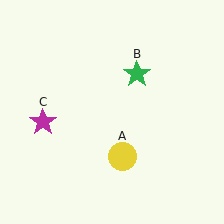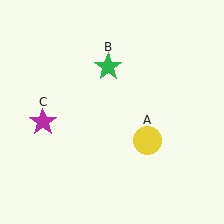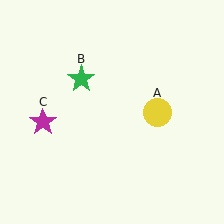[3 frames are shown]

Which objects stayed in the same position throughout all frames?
Magenta star (object C) remained stationary.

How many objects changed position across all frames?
2 objects changed position: yellow circle (object A), green star (object B).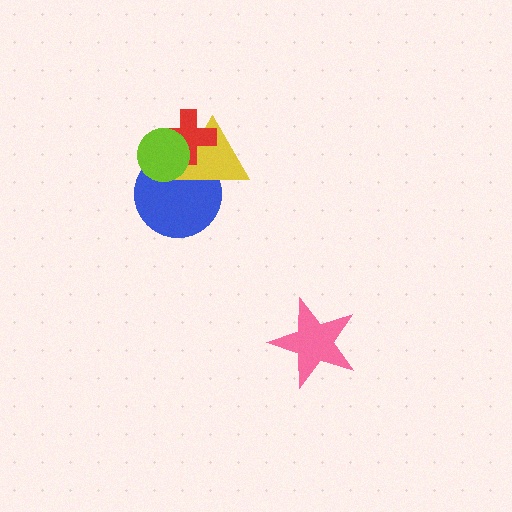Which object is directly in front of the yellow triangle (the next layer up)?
The red cross is directly in front of the yellow triangle.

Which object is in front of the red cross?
The lime circle is in front of the red cross.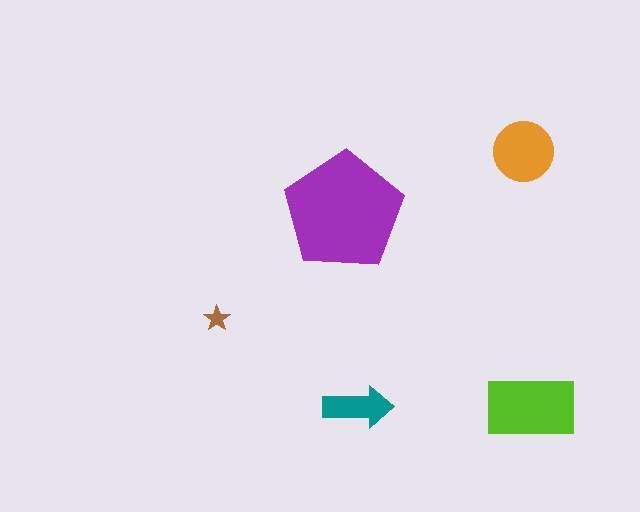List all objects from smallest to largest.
The brown star, the teal arrow, the orange circle, the lime rectangle, the purple pentagon.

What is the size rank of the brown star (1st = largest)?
5th.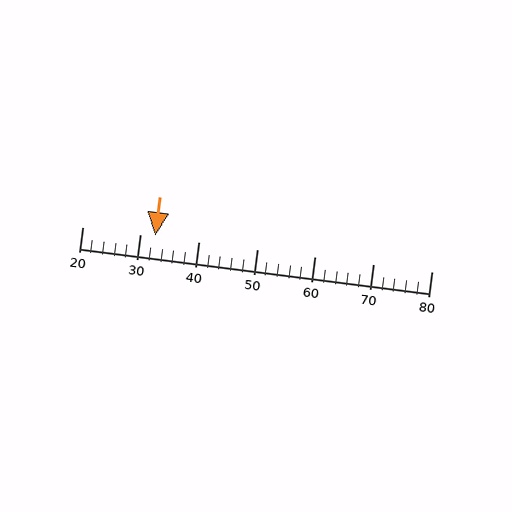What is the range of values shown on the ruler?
The ruler shows values from 20 to 80.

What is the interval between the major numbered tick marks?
The major tick marks are spaced 10 units apart.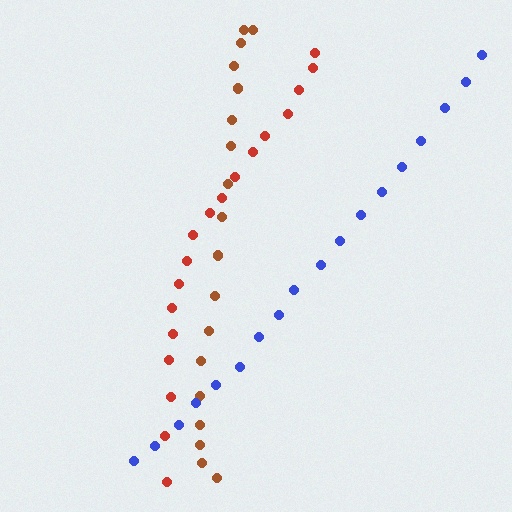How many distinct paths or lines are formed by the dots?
There are 3 distinct paths.